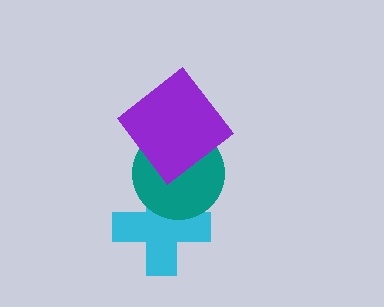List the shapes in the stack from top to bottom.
From top to bottom: the purple diamond, the teal circle, the cyan cross.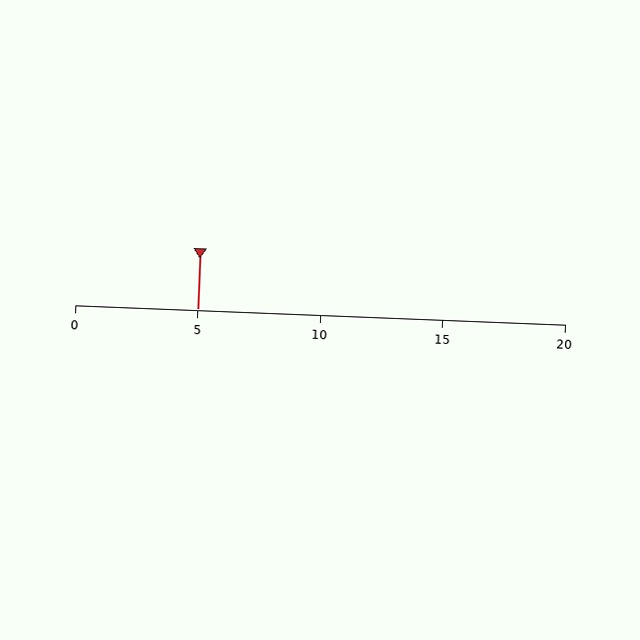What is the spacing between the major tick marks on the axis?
The major ticks are spaced 5 apart.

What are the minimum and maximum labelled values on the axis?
The axis runs from 0 to 20.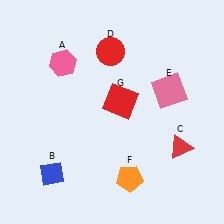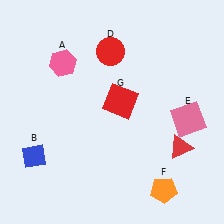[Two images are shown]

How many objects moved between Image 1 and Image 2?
3 objects moved between the two images.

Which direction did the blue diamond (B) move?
The blue diamond (B) moved left.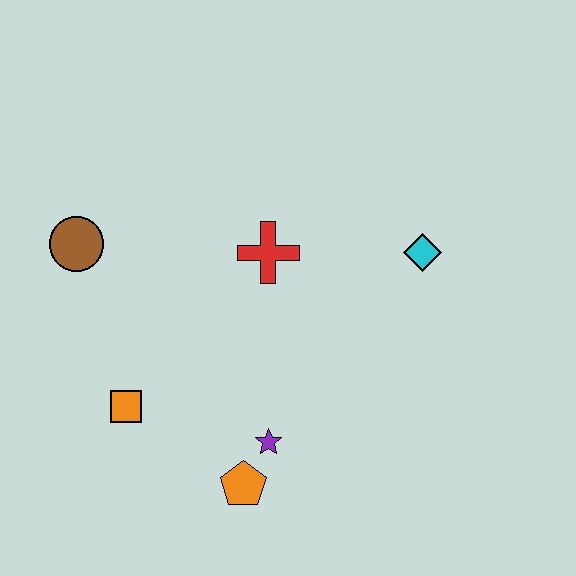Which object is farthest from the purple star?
The brown circle is farthest from the purple star.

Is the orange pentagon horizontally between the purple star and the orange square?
Yes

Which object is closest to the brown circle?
The orange square is closest to the brown circle.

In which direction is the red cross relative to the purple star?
The red cross is above the purple star.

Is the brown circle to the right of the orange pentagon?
No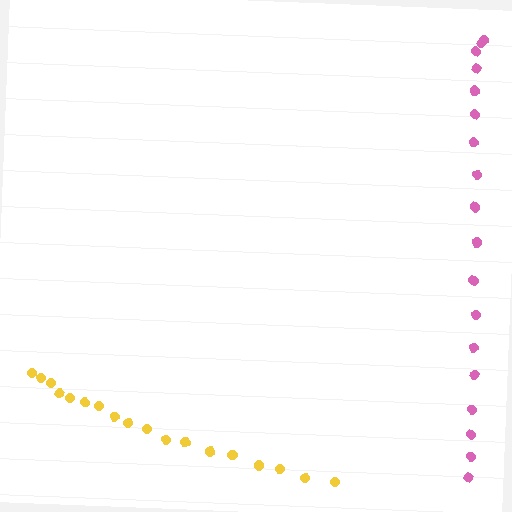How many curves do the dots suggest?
There are 2 distinct paths.